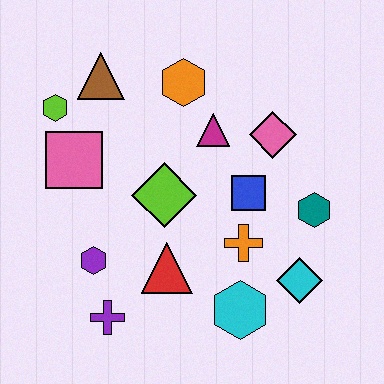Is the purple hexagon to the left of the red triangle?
Yes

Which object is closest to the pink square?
The lime hexagon is closest to the pink square.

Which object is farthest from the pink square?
The cyan diamond is farthest from the pink square.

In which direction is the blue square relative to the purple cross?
The blue square is to the right of the purple cross.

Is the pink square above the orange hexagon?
No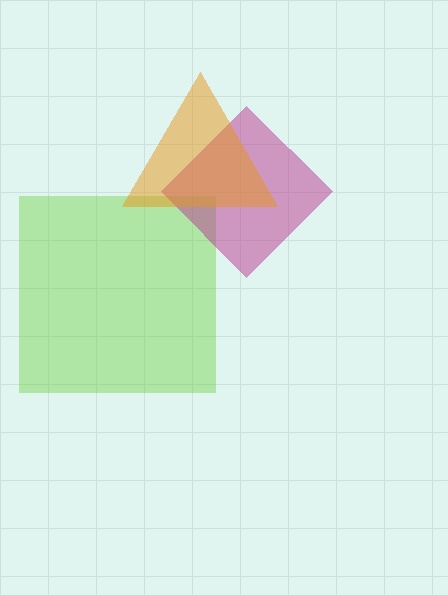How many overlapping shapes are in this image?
There are 3 overlapping shapes in the image.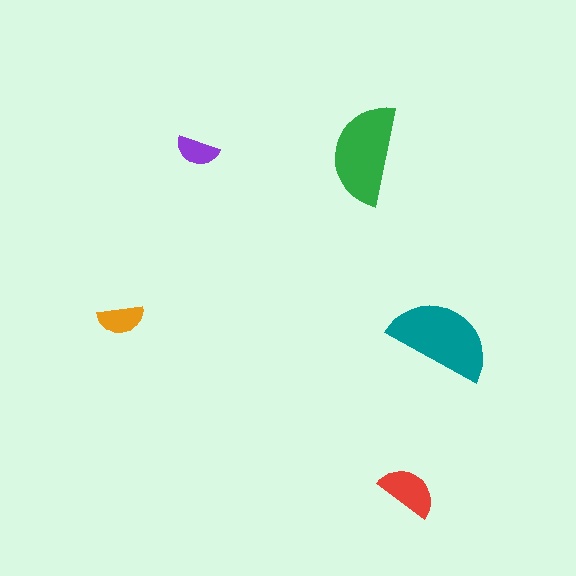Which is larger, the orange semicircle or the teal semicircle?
The teal one.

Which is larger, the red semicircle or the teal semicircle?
The teal one.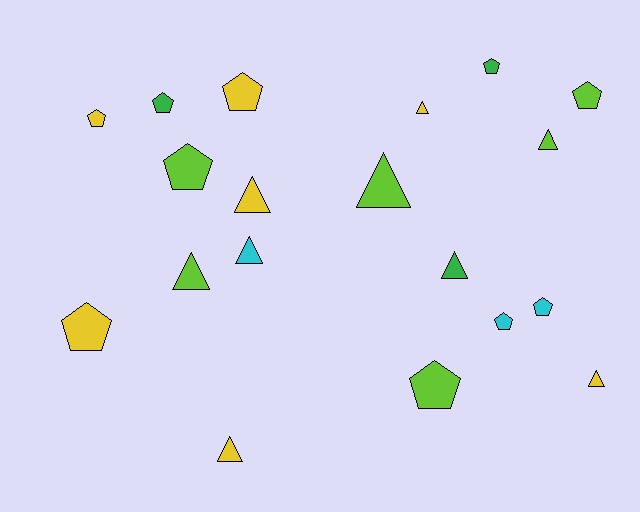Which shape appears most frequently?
Pentagon, with 10 objects.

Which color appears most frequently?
Yellow, with 7 objects.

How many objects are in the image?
There are 19 objects.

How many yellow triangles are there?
There are 4 yellow triangles.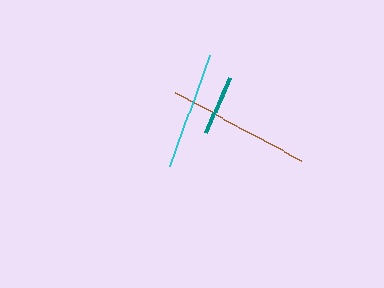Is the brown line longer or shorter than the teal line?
The brown line is longer than the teal line.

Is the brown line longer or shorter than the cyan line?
The brown line is longer than the cyan line.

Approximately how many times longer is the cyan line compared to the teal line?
The cyan line is approximately 1.9 times the length of the teal line.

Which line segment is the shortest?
The teal line is the shortest at approximately 60 pixels.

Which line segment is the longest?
The brown line is the longest at approximately 143 pixels.